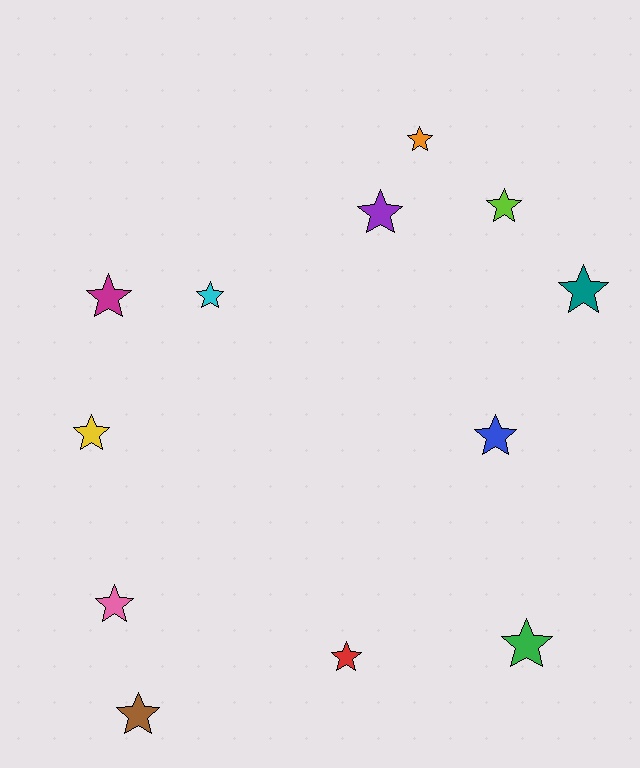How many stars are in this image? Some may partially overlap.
There are 12 stars.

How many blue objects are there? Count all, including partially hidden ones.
There is 1 blue object.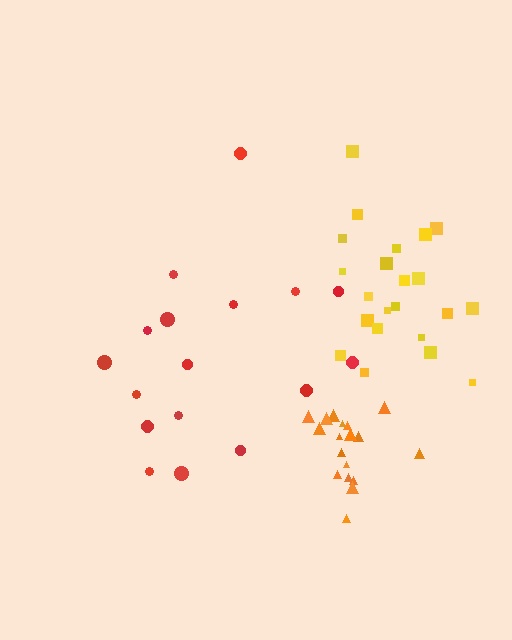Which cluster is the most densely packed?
Orange.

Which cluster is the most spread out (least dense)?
Red.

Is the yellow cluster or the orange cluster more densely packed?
Orange.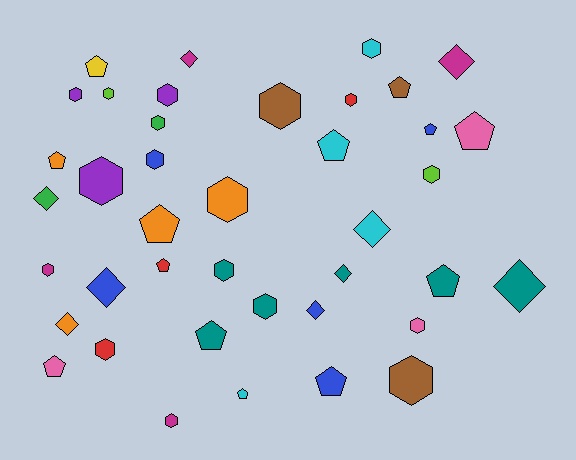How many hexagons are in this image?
There are 18 hexagons.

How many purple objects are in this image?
There are 3 purple objects.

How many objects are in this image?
There are 40 objects.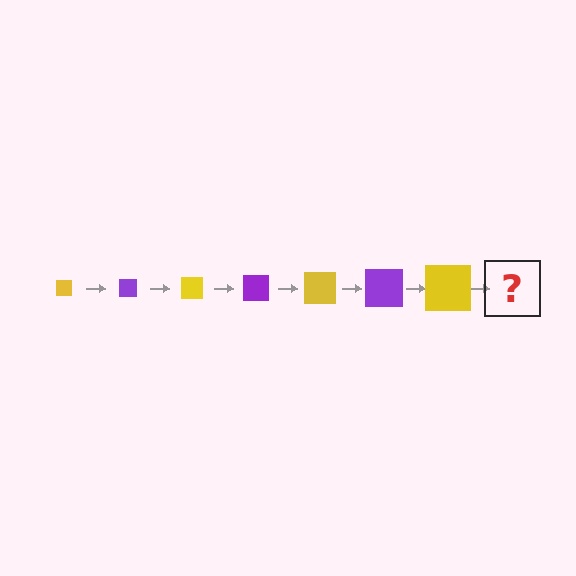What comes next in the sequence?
The next element should be a purple square, larger than the previous one.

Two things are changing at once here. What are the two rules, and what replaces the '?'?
The two rules are that the square grows larger each step and the color cycles through yellow and purple. The '?' should be a purple square, larger than the previous one.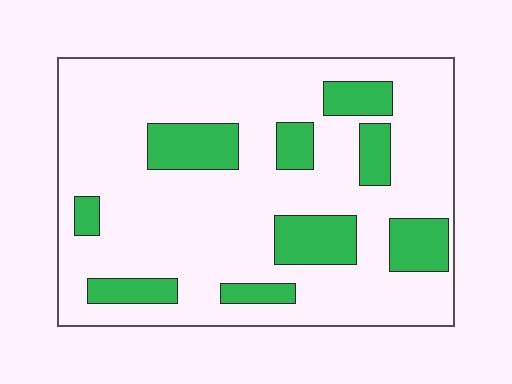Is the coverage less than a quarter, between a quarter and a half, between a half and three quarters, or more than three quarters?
Less than a quarter.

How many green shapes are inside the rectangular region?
9.